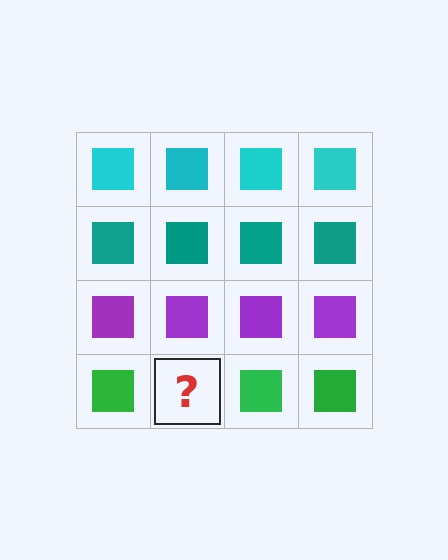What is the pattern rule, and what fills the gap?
The rule is that each row has a consistent color. The gap should be filled with a green square.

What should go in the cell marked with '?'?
The missing cell should contain a green square.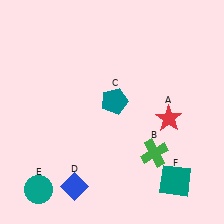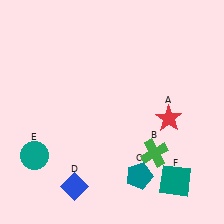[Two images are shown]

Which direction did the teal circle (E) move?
The teal circle (E) moved up.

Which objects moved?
The objects that moved are: the teal pentagon (C), the teal circle (E).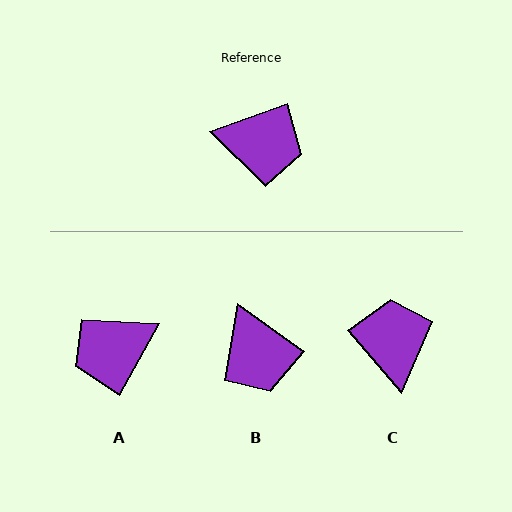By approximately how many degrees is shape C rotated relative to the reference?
Approximately 111 degrees counter-clockwise.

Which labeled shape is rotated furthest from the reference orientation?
A, about 139 degrees away.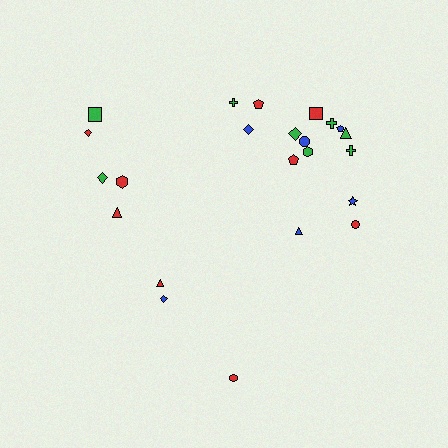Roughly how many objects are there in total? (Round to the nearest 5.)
Roughly 25 objects in total.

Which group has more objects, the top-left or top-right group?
The top-right group.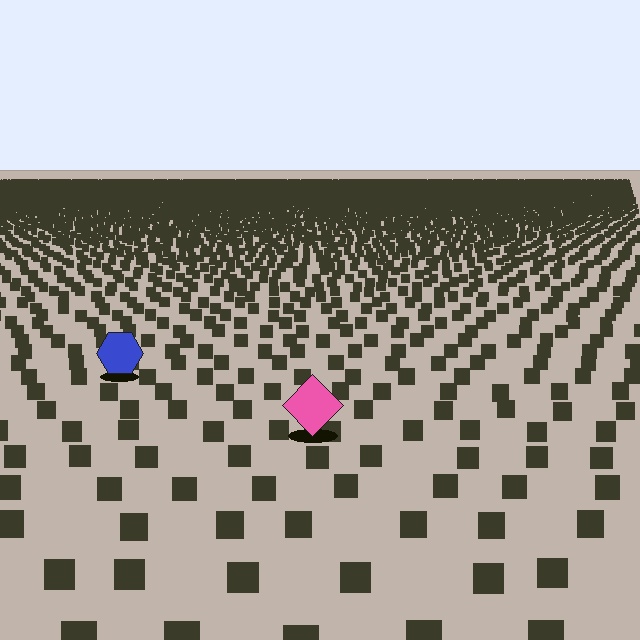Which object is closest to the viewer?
The pink diamond is closest. The texture marks near it are larger and more spread out.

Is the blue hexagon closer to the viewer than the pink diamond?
No. The pink diamond is closer — you can tell from the texture gradient: the ground texture is coarser near it.